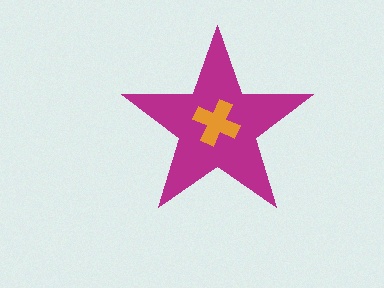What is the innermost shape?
The orange cross.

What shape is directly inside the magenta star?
The orange cross.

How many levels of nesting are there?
2.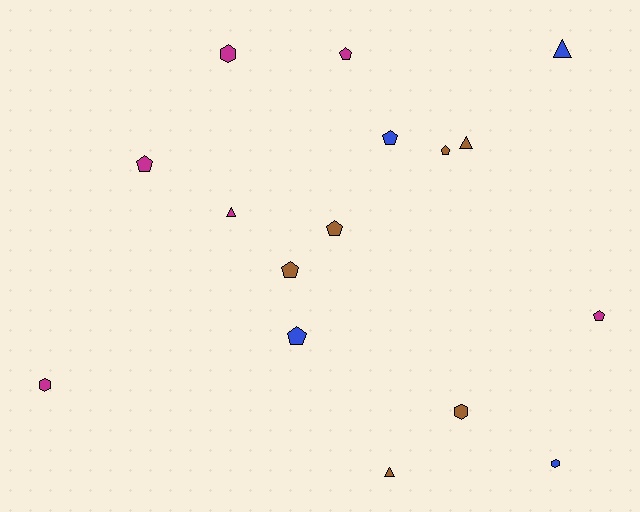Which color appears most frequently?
Brown, with 6 objects.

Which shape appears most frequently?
Pentagon, with 8 objects.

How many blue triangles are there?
There is 1 blue triangle.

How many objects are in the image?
There are 16 objects.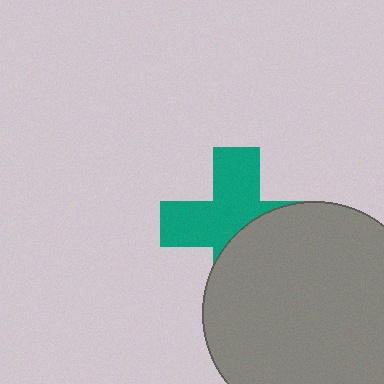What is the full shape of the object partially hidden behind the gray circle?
The partially hidden object is a teal cross.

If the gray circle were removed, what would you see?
You would see the complete teal cross.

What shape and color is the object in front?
The object in front is a gray circle.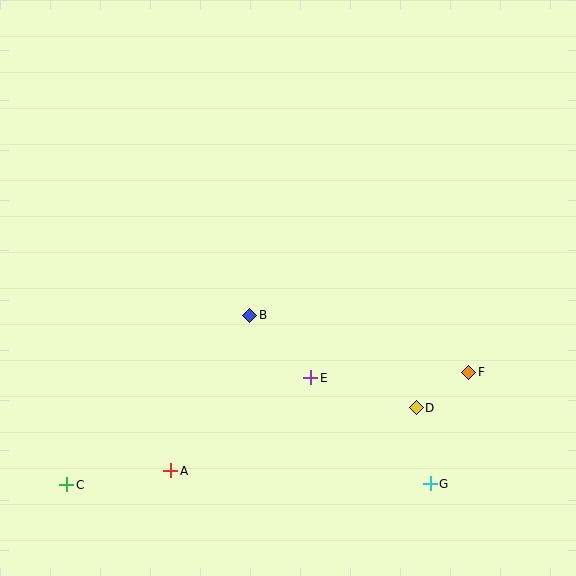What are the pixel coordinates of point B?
Point B is at (250, 315).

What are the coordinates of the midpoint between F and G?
The midpoint between F and G is at (449, 428).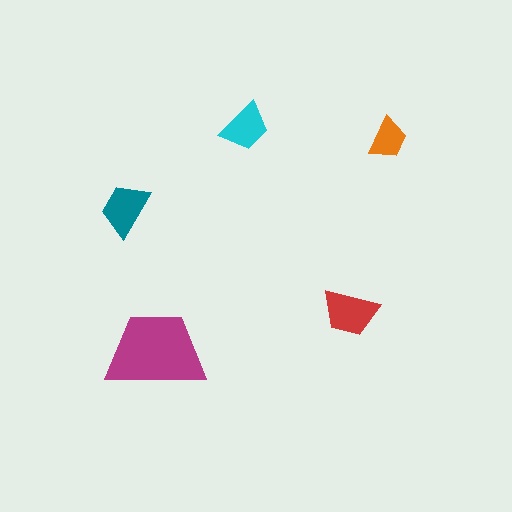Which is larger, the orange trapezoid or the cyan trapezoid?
The cyan one.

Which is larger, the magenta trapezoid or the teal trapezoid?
The magenta one.